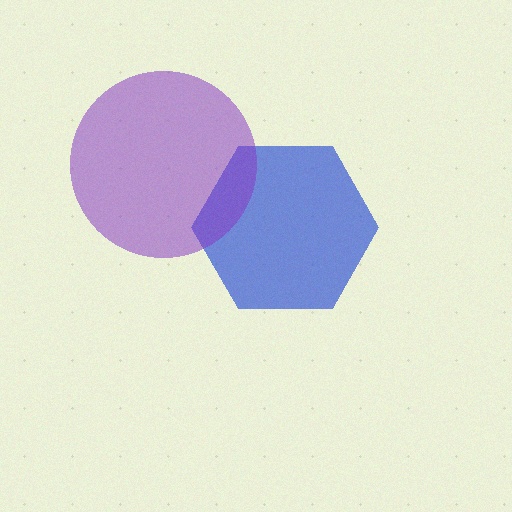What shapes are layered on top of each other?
The layered shapes are: a blue hexagon, a purple circle.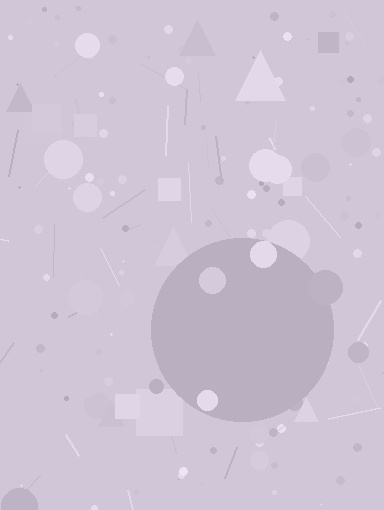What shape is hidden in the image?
A circle is hidden in the image.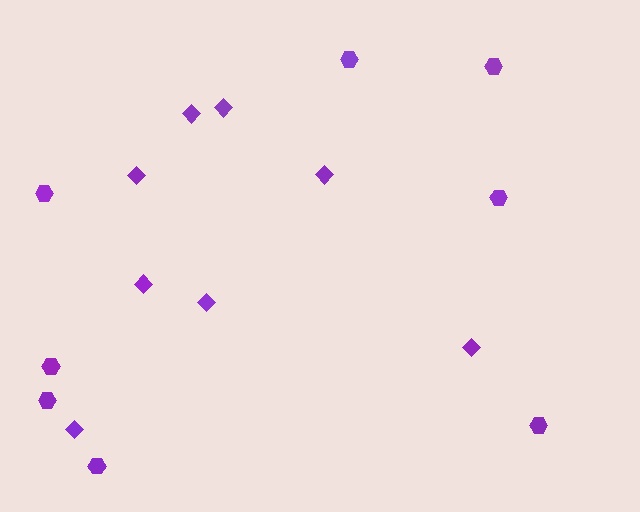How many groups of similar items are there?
There are 2 groups: one group of diamonds (8) and one group of hexagons (8).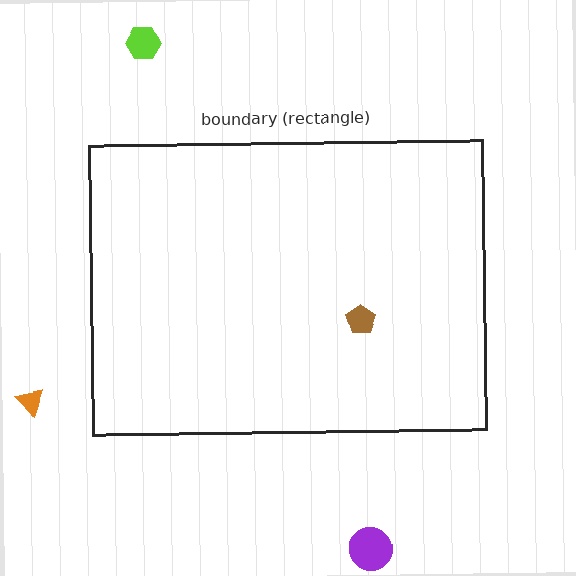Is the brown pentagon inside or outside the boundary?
Inside.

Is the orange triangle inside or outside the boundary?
Outside.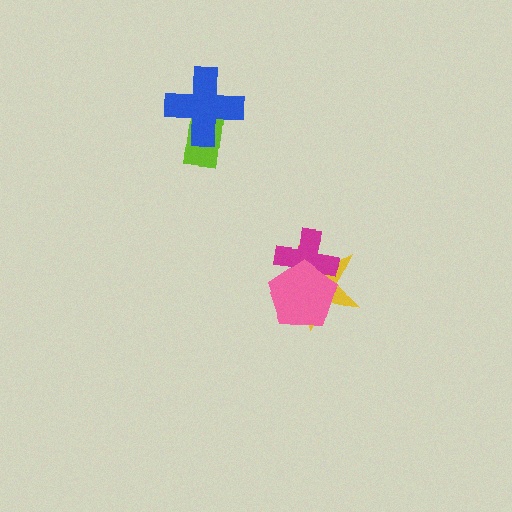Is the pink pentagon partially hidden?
No, no other shape covers it.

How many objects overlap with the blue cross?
1 object overlaps with the blue cross.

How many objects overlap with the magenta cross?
2 objects overlap with the magenta cross.